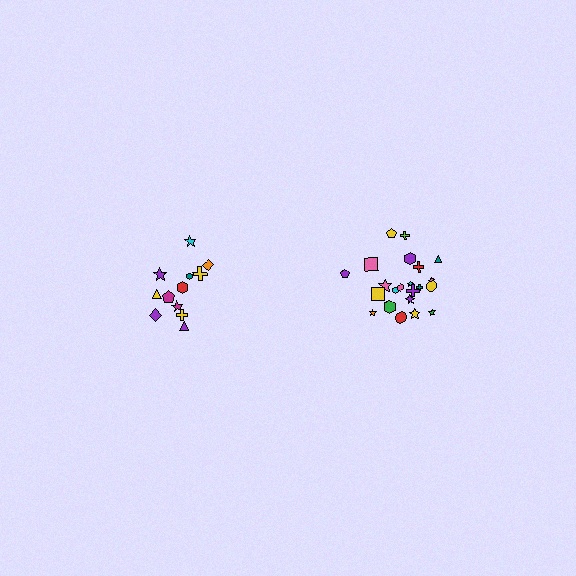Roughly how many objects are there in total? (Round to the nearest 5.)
Roughly 35 objects in total.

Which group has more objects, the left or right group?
The right group.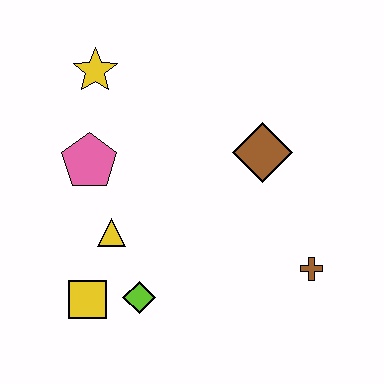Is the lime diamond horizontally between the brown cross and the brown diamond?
No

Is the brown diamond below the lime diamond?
No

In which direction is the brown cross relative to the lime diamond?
The brown cross is to the right of the lime diamond.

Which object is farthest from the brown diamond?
The yellow square is farthest from the brown diamond.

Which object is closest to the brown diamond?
The brown cross is closest to the brown diamond.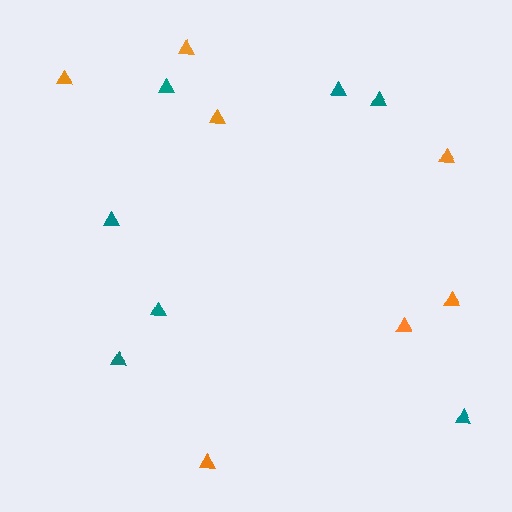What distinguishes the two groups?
There are 2 groups: one group of orange triangles (7) and one group of teal triangles (7).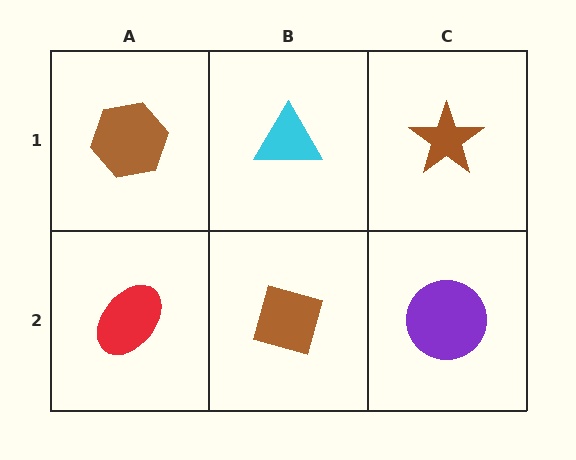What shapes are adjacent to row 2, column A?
A brown hexagon (row 1, column A), a brown square (row 2, column B).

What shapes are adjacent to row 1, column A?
A red ellipse (row 2, column A), a cyan triangle (row 1, column B).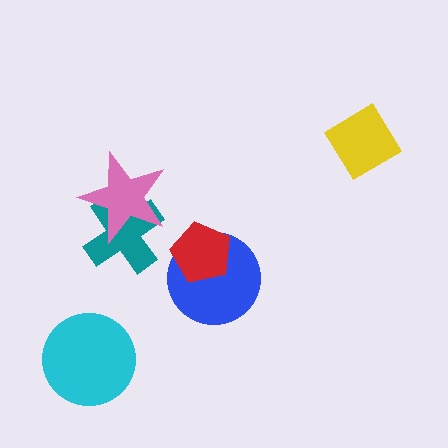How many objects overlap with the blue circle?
1 object overlaps with the blue circle.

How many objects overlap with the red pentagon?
1 object overlaps with the red pentagon.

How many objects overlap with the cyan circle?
0 objects overlap with the cyan circle.